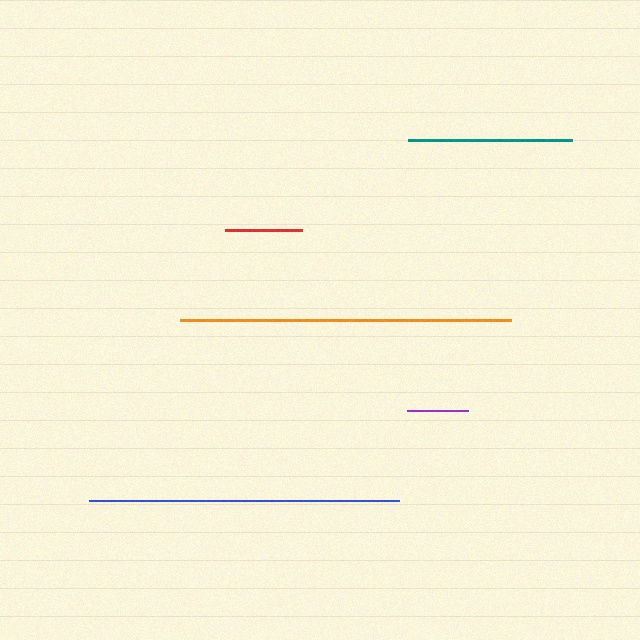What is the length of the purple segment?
The purple segment is approximately 61 pixels long.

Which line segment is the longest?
The orange line is the longest at approximately 331 pixels.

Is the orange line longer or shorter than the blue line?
The orange line is longer than the blue line.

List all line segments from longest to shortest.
From longest to shortest: orange, blue, teal, red, purple.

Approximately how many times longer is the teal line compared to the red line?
The teal line is approximately 2.1 times the length of the red line.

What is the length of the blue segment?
The blue segment is approximately 310 pixels long.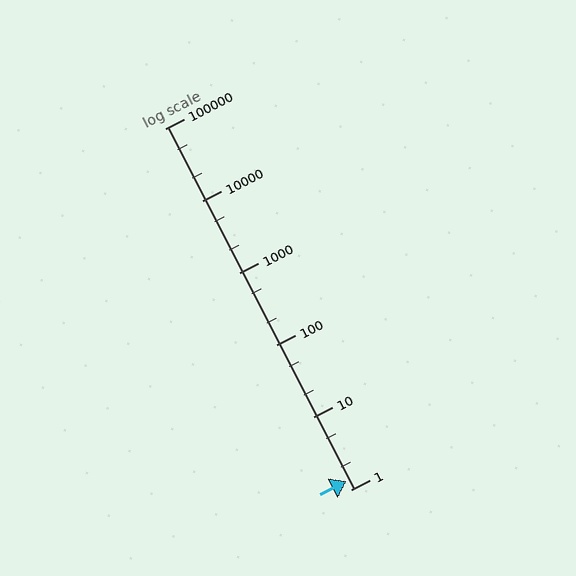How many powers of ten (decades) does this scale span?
The scale spans 5 decades, from 1 to 100000.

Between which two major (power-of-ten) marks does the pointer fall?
The pointer is between 1 and 10.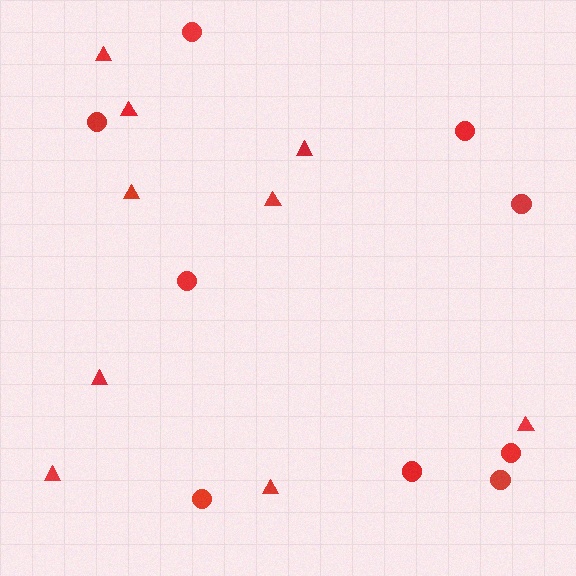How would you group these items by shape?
There are 2 groups: one group of triangles (9) and one group of circles (9).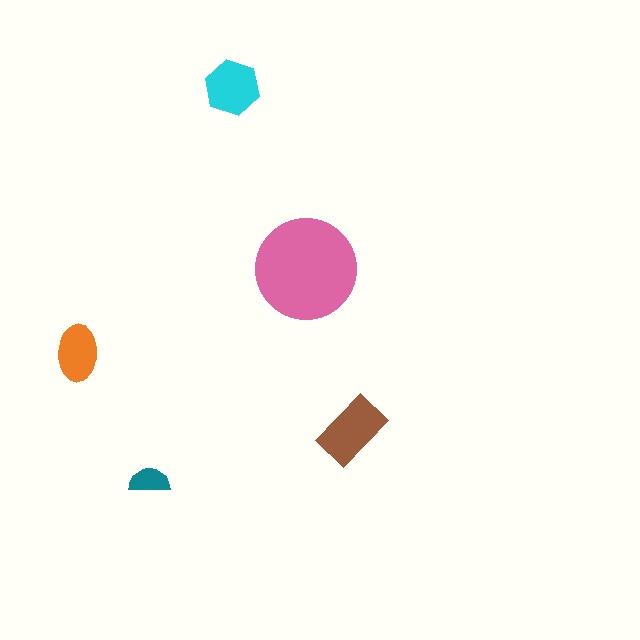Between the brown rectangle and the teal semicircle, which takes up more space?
The brown rectangle.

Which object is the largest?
The pink circle.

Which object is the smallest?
The teal semicircle.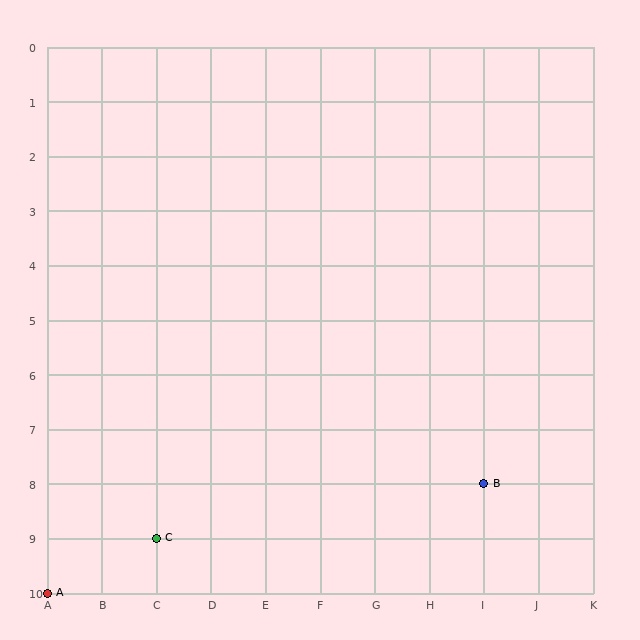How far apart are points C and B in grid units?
Points C and B are 6 columns and 1 row apart (about 6.1 grid units diagonally).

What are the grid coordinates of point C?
Point C is at grid coordinates (C, 9).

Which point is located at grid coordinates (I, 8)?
Point B is at (I, 8).